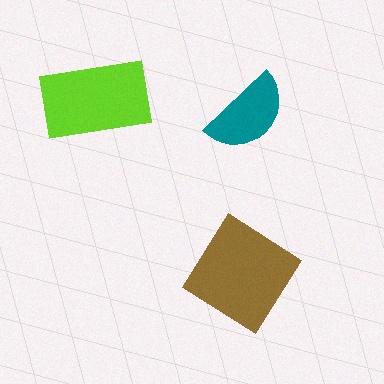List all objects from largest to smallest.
The brown diamond, the lime rectangle, the teal semicircle.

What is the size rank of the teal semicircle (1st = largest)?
3rd.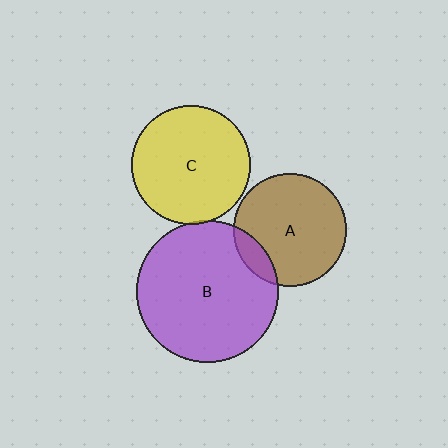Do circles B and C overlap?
Yes.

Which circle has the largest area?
Circle B (purple).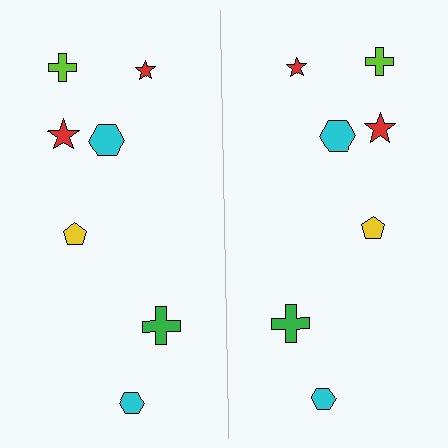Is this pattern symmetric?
Yes, this pattern has bilateral (reflection) symmetry.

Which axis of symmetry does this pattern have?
The pattern has a vertical axis of symmetry running through the center of the image.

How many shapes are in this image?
There are 14 shapes in this image.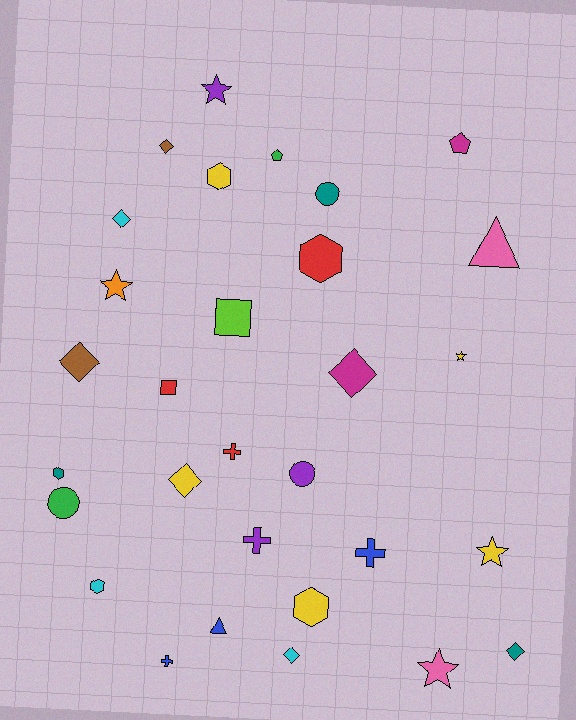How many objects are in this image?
There are 30 objects.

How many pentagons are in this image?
There are 2 pentagons.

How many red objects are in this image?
There are 3 red objects.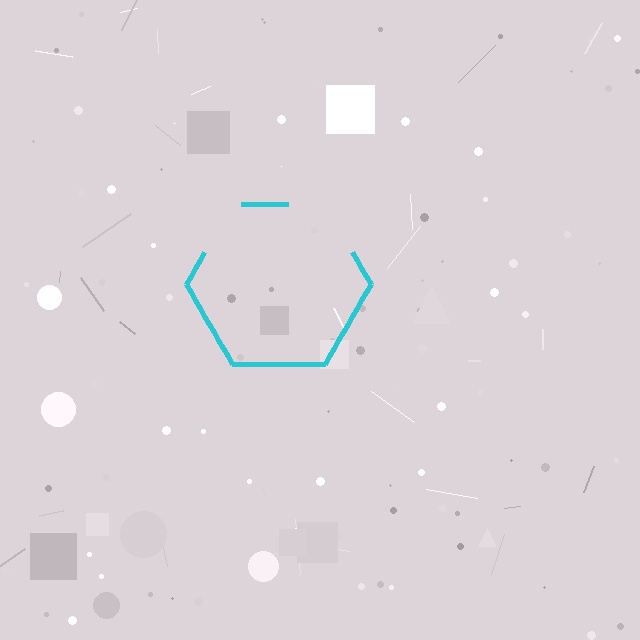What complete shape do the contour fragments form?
The contour fragments form a hexagon.